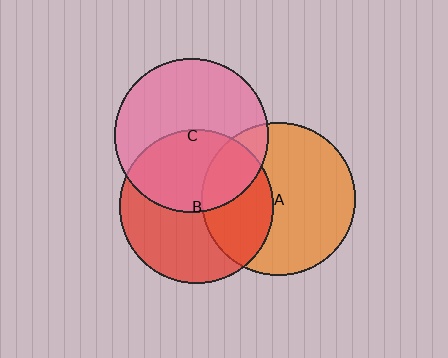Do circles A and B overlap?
Yes.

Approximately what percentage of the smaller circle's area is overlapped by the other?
Approximately 35%.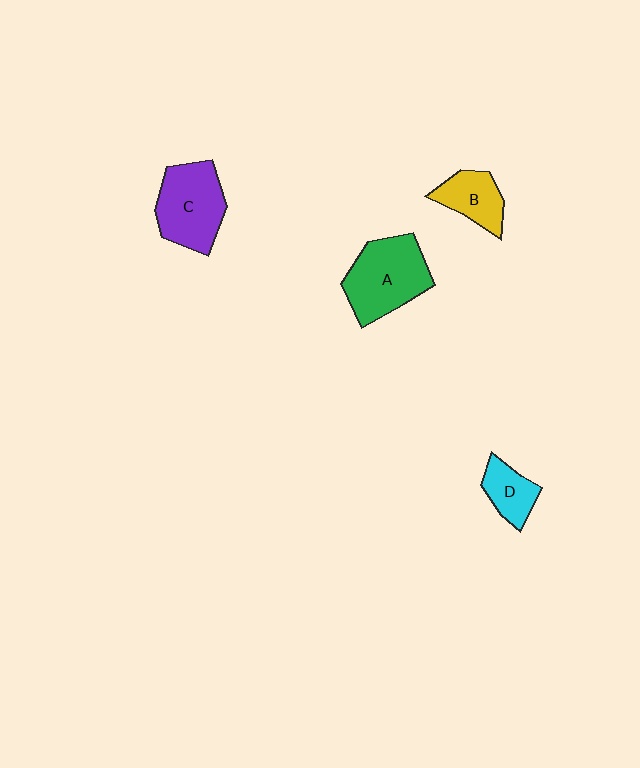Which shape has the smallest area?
Shape D (cyan).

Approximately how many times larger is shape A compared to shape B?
Approximately 1.8 times.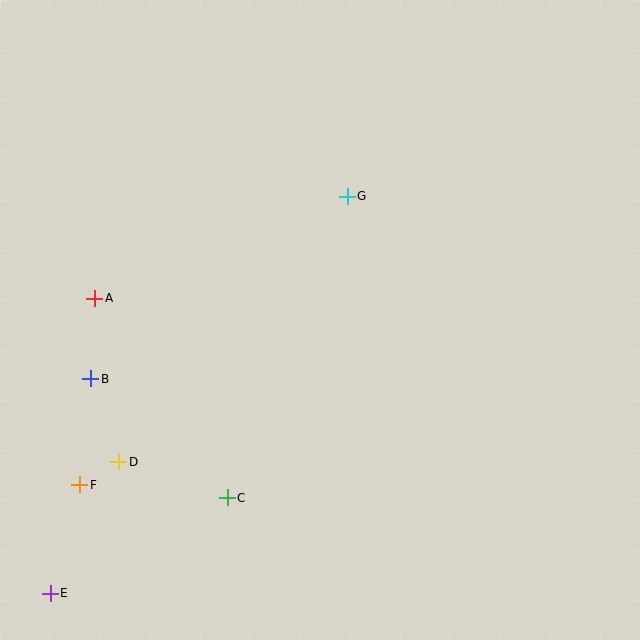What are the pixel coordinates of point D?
Point D is at (119, 462).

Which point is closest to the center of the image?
Point G at (347, 196) is closest to the center.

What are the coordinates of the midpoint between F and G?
The midpoint between F and G is at (214, 340).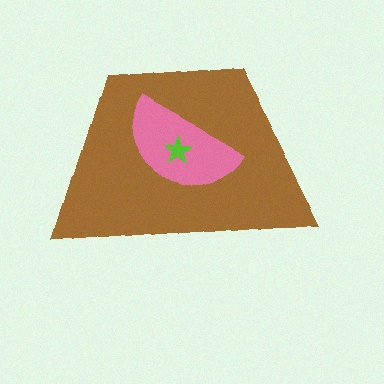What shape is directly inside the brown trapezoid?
The pink semicircle.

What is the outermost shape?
The brown trapezoid.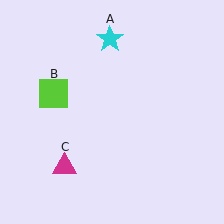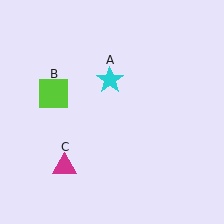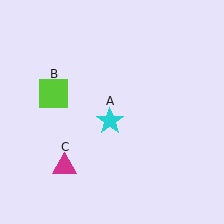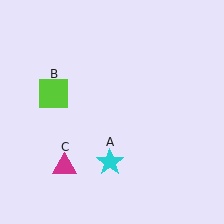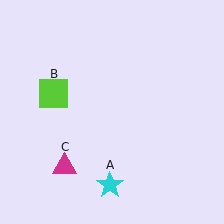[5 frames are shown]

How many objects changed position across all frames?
1 object changed position: cyan star (object A).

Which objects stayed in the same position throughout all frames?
Lime square (object B) and magenta triangle (object C) remained stationary.